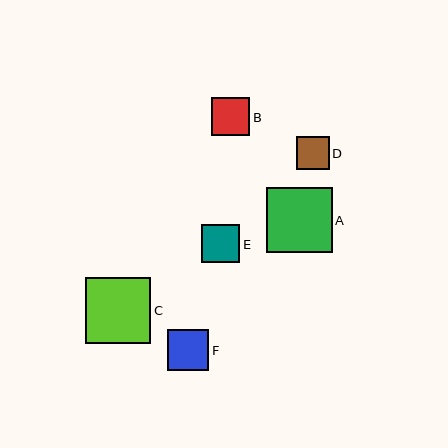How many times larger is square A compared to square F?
Square A is approximately 1.6 times the size of square F.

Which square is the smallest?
Square D is the smallest with a size of approximately 33 pixels.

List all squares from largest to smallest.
From largest to smallest: A, C, F, B, E, D.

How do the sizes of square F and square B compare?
Square F and square B are approximately the same size.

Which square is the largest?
Square A is the largest with a size of approximately 66 pixels.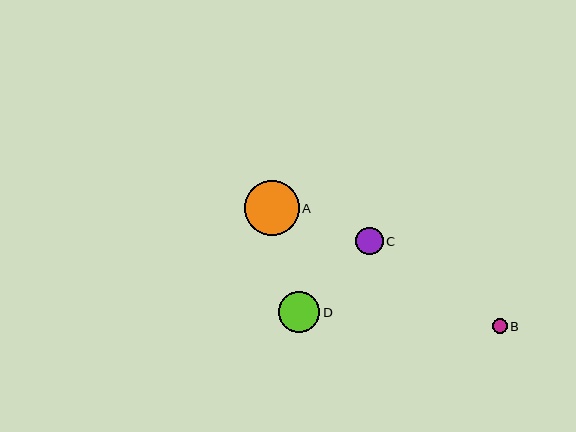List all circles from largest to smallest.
From largest to smallest: A, D, C, B.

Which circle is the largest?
Circle A is the largest with a size of approximately 55 pixels.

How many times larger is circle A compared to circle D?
Circle A is approximately 1.3 times the size of circle D.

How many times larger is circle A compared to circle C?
Circle A is approximately 2.0 times the size of circle C.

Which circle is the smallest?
Circle B is the smallest with a size of approximately 15 pixels.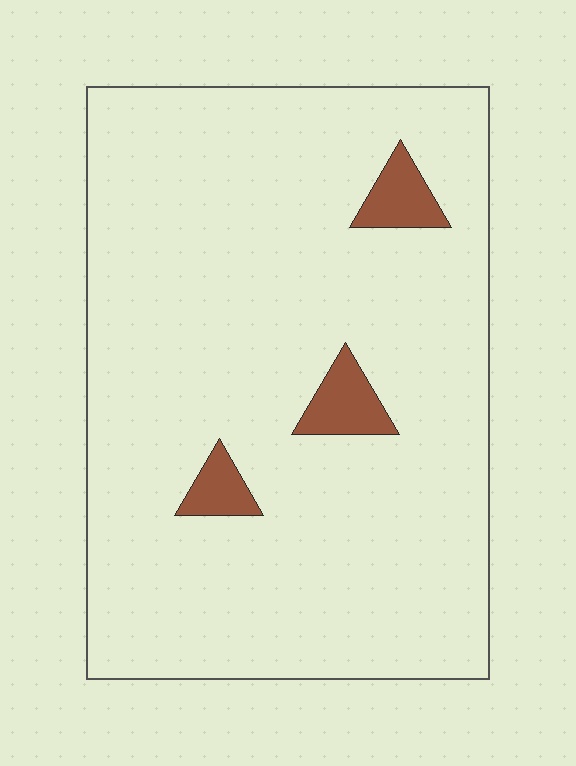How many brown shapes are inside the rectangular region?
3.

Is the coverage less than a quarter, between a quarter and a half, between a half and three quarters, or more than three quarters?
Less than a quarter.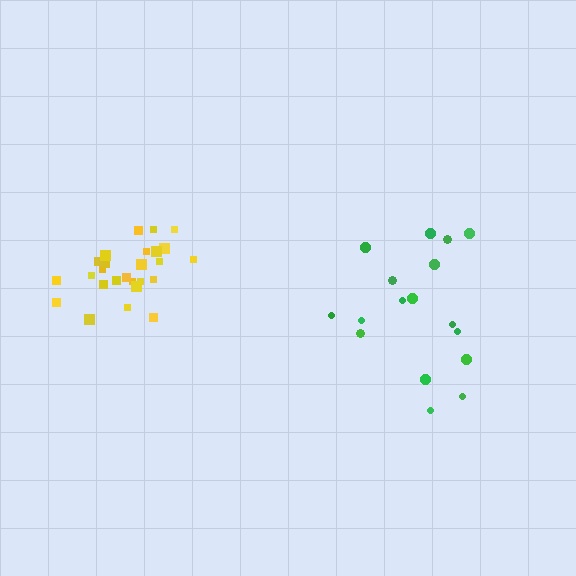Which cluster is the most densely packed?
Yellow.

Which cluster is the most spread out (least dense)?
Green.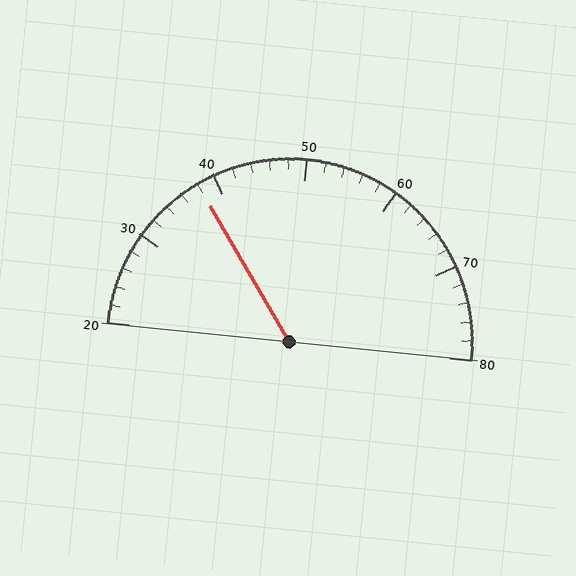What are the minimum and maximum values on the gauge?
The gauge ranges from 20 to 80.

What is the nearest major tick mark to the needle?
The nearest major tick mark is 40.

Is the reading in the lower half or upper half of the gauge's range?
The reading is in the lower half of the range (20 to 80).